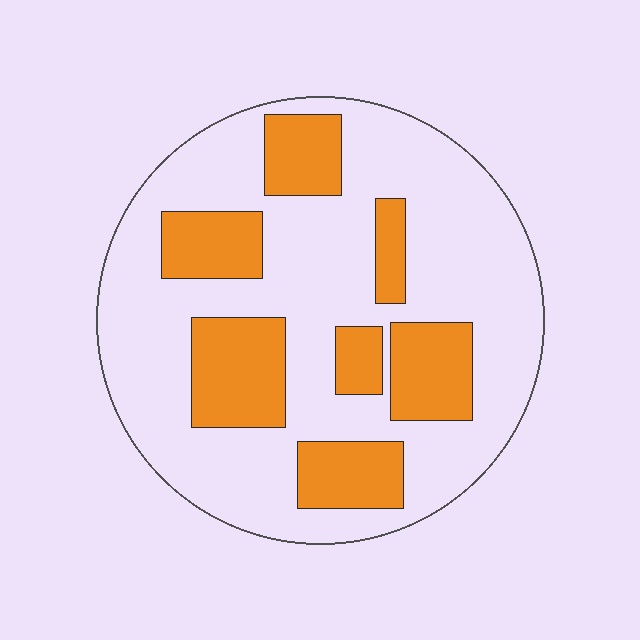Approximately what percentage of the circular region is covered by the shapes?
Approximately 30%.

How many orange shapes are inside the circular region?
7.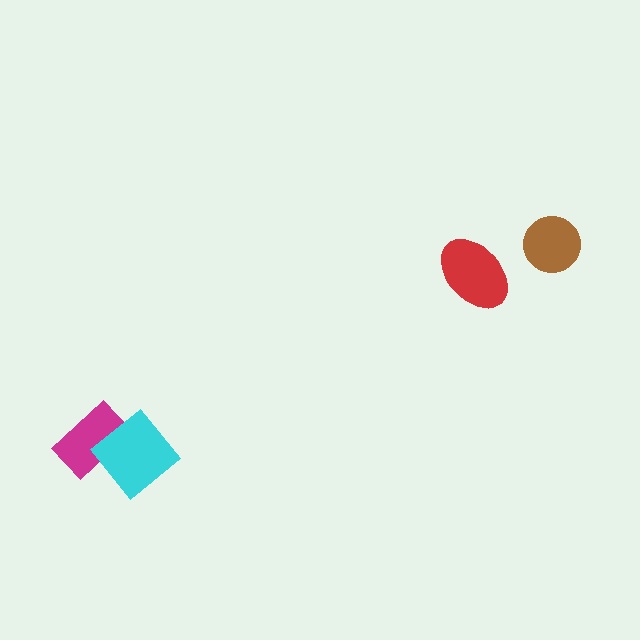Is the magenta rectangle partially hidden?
Yes, it is partially covered by another shape.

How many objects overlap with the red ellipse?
0 objects overlap with the red ellipse.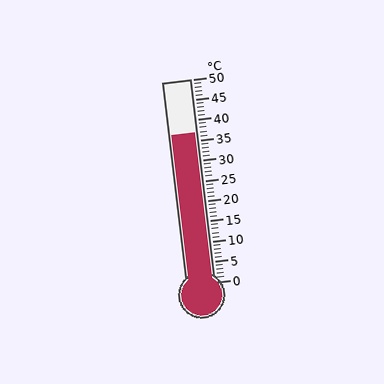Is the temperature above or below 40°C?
The temperature is below 40°C.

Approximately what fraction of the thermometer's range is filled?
The thermometer is filled to approximately 75% of its range.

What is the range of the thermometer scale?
The thermometer scale ranges from 0°C to 50°C.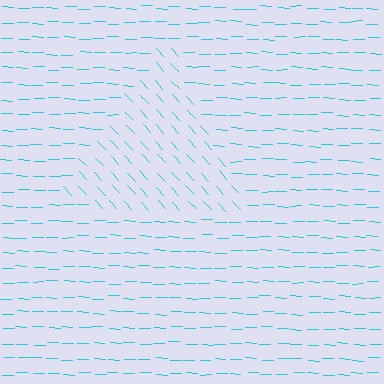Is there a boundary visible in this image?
Yes, there is a texture boundary formed by a change in line orientation.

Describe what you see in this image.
The image is filled with small cyan line segments. A triangle region in the image has lines oriented differently from the surrounding lines, creating a visible texture boundary.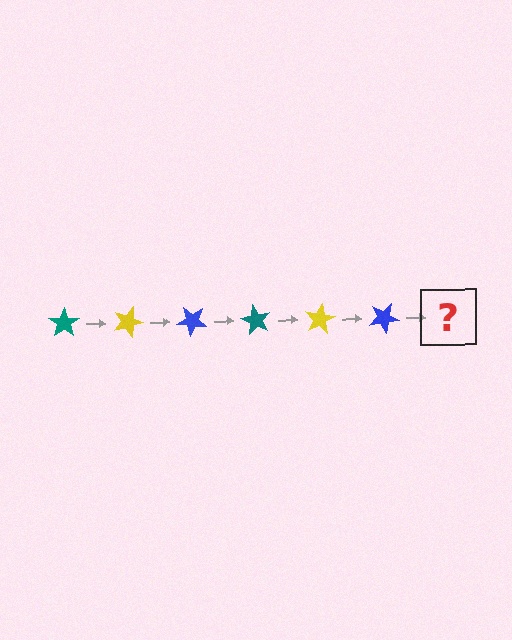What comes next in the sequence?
The next element should be a teal star, rotated 120 degrees from the start.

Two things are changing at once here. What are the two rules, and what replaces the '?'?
The two rules are that it rotates 20 degrees each step and the color cycles through teal, yellow, and blue. The '?' should be a teal star, rotated 120 degrees from the start.